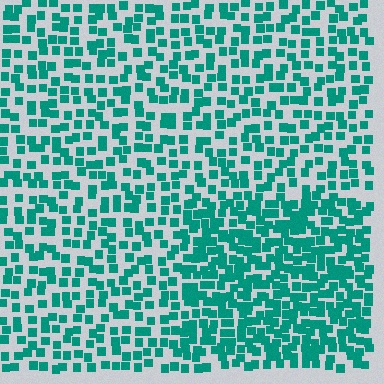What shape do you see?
I see a rectangle.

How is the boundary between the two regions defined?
The boundary is defined by a change in element density (approximately 1.7x ratio). All elements are the same color, size, and shape.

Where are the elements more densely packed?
The elements are more densely packed inside the rectangle boundary.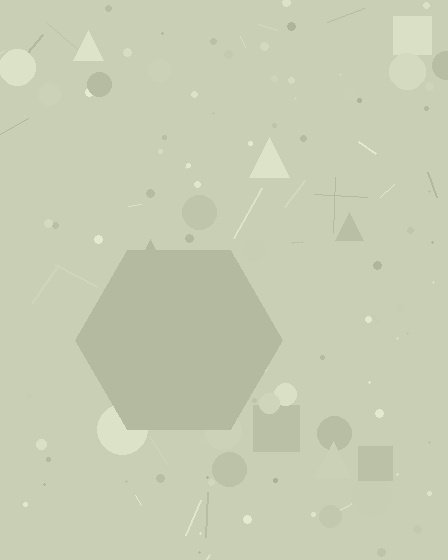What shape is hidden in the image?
A hexagon is hidden in the image.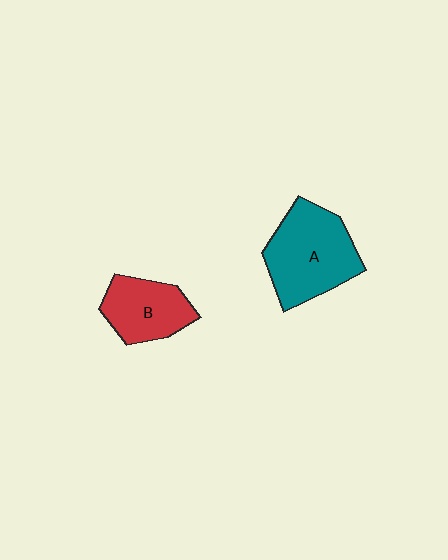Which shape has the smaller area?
Shape B (red).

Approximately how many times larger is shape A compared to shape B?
Approximately 1.5 times.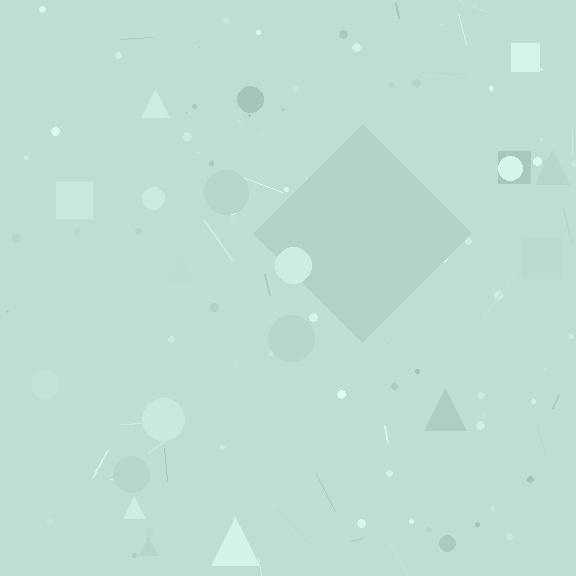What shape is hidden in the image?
A diamond is hidden in the image.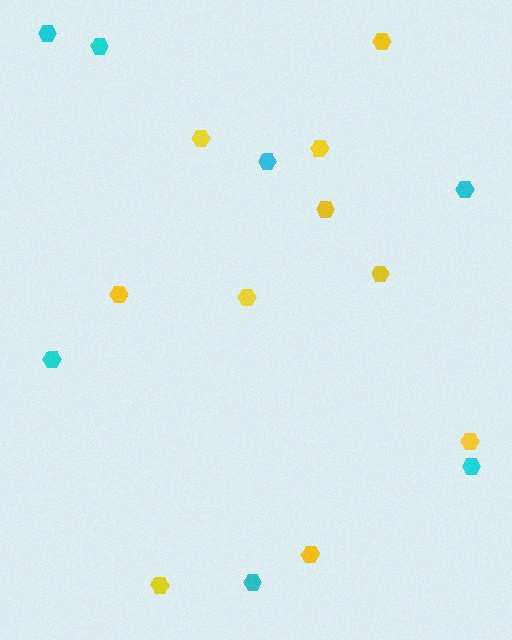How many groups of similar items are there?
There are 2 groups: one group of cyan hexagons (7) and one group of yellow hexagons (10).